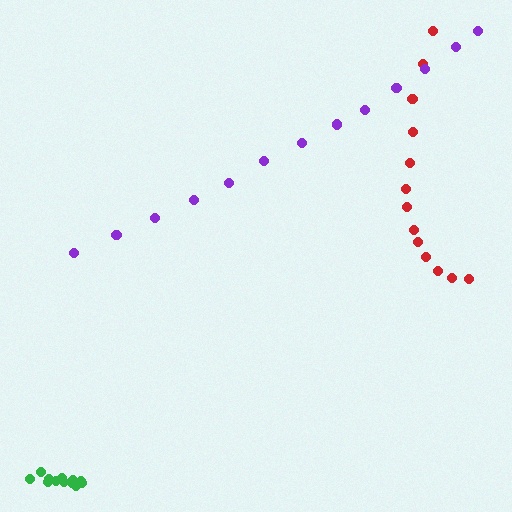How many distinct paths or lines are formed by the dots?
There are 3 distinct paths.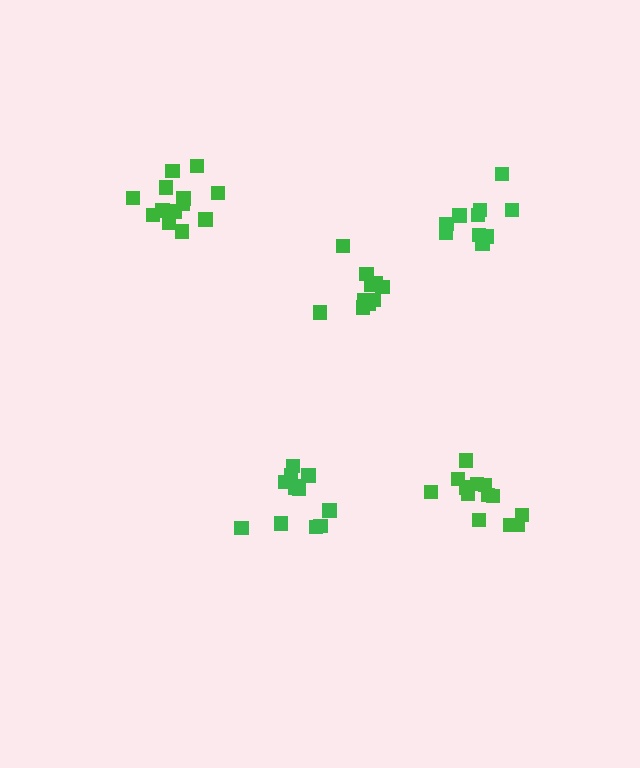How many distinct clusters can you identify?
There are 5 distinct clusters.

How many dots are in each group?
Group 1: 13 dots, Group 2: 10 dots, Group 3: 14 dots, Group 4: 13 dots, Group 5: 10 dots (60 total).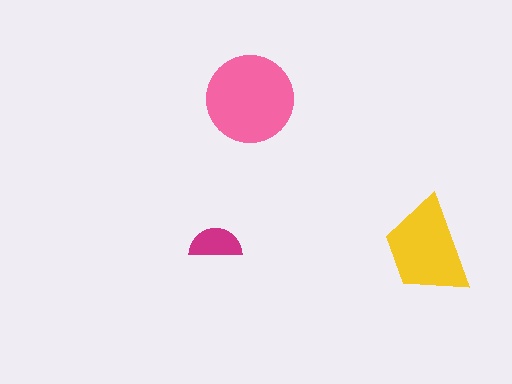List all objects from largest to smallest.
The pink circle, the yellow trapezoid, the magenta semicircle.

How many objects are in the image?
There are 3 objects in the image.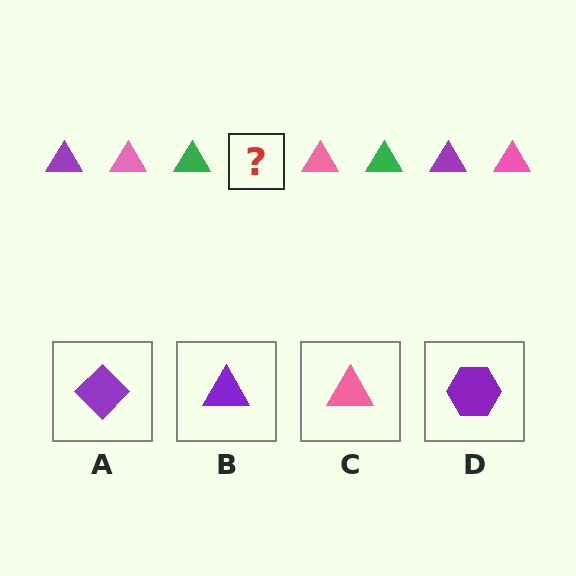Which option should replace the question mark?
Option B.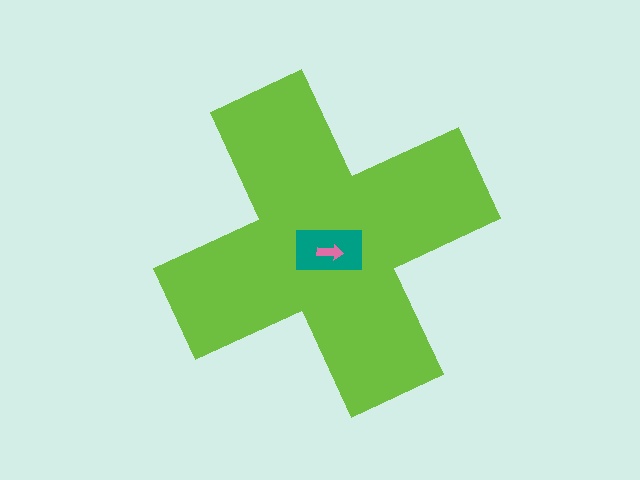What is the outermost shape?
The lime cross.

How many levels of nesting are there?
3.